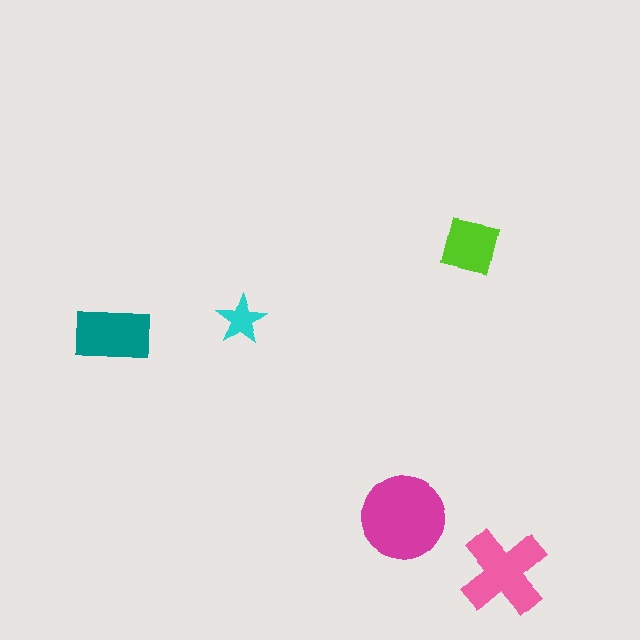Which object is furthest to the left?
The teal rectangle is leftmost.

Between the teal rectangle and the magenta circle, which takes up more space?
The magenta circle.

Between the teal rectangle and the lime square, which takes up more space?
The teal rectangle.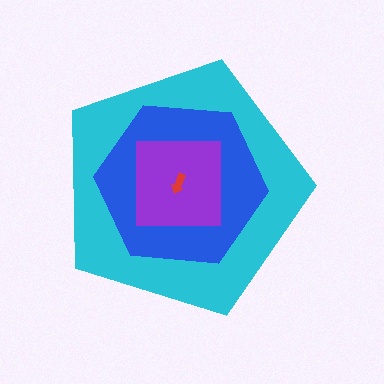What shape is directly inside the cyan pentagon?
The blue hexagon.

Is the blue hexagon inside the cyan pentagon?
Yes.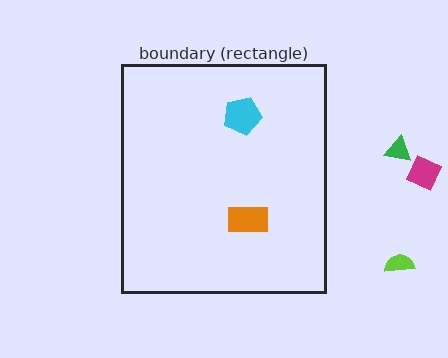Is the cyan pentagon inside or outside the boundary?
Inside.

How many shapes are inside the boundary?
2 inside, 3 outside.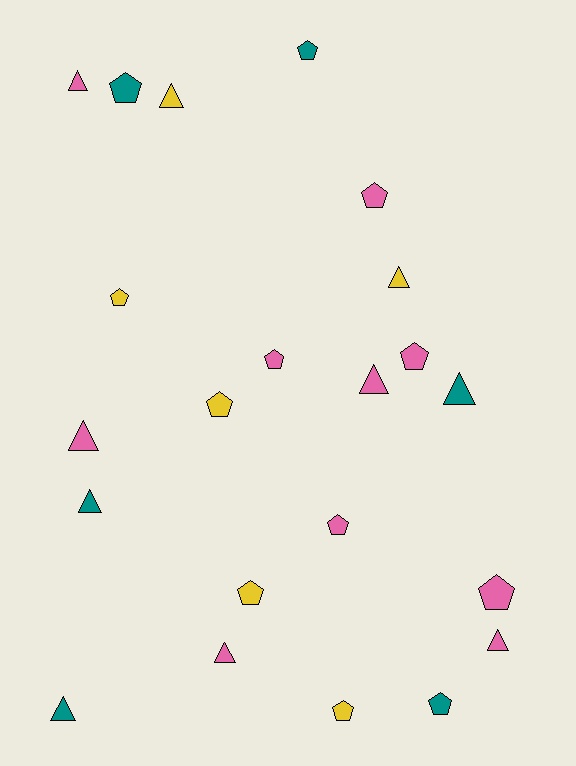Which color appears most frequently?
Pink, with 10 objects.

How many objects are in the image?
There are 22 objects.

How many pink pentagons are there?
There are 5 pink pentagons.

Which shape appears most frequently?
Pentagon, with 12 objects.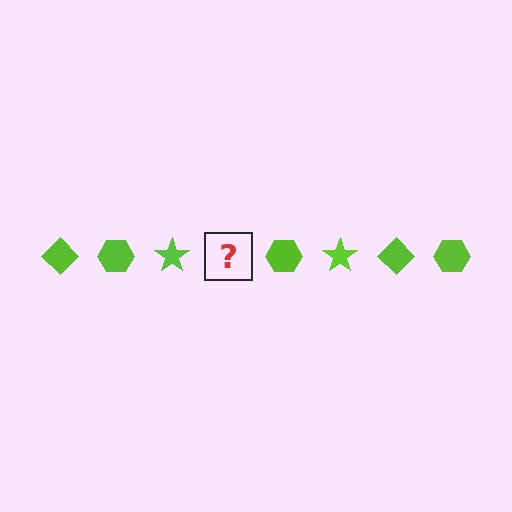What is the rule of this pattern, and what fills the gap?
The rule is that the pattern cycles through diamond, hexagon, star shapes in lime. The gap should be filled with a lime diamond.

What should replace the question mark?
The question mark should be replaced with a lime diamond.